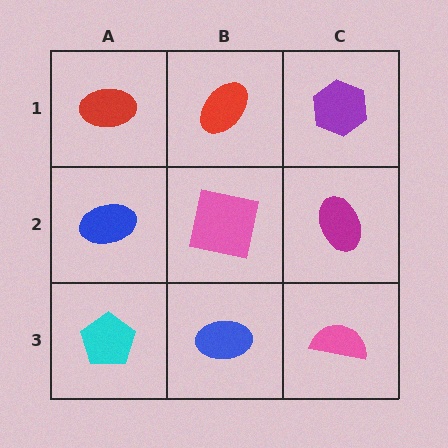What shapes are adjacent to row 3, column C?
A magenta ellipse (row 2, column C), a blue ellipse (row 3, column B).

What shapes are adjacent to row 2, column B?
A red ellipse (row 1, column B), a blue ellipse (row 3, column B), a blue ellipse (row 2, column A), a magenta ellipse (row 2, column C).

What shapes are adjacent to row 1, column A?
A blue ellipse (row 2, column A), a red ellipse (row 1, column B).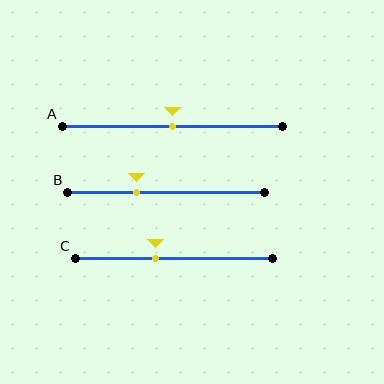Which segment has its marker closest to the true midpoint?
Segment A has its marker closest to the true midpoint.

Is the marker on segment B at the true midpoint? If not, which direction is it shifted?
No, the marker on segment B is shifted to the left by about 15% of the segment length.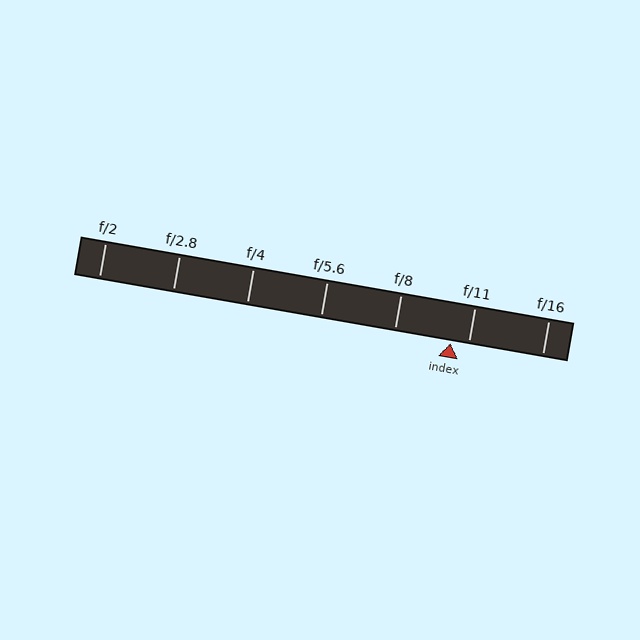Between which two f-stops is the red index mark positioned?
The index mark is between f/8 and f/11.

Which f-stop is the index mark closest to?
The index mark is closest to f/11.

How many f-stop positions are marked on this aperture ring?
There are 7 f-stop positions marked.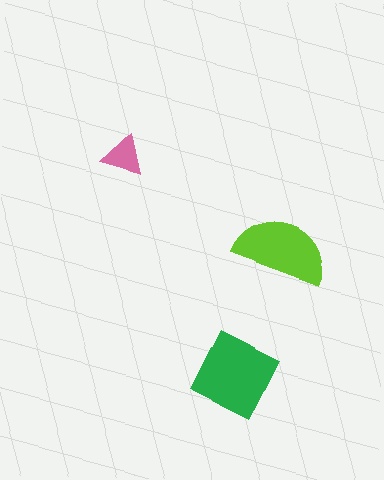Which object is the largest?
The green square.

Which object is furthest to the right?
The lime semicircle is rightmost.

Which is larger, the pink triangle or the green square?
The green square.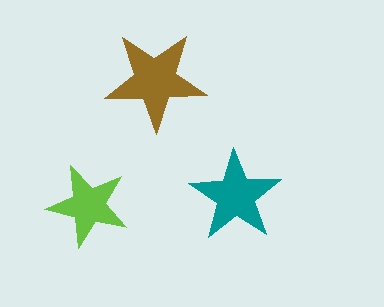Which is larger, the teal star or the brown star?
The brown one.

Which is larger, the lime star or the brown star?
The brown one.